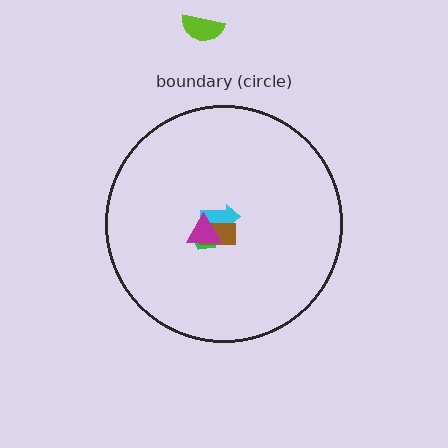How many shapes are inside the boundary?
4 inside, 1 outside.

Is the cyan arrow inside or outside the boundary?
Inside.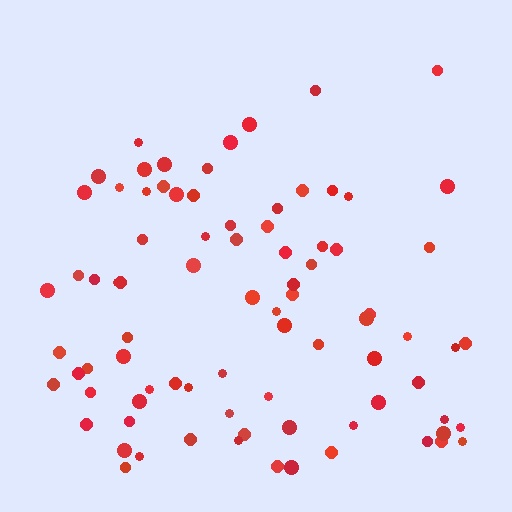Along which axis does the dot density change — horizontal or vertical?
Vertical.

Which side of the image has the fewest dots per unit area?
The top.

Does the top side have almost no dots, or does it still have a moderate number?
Still a moderate number, just noticeably fewer than the bottom.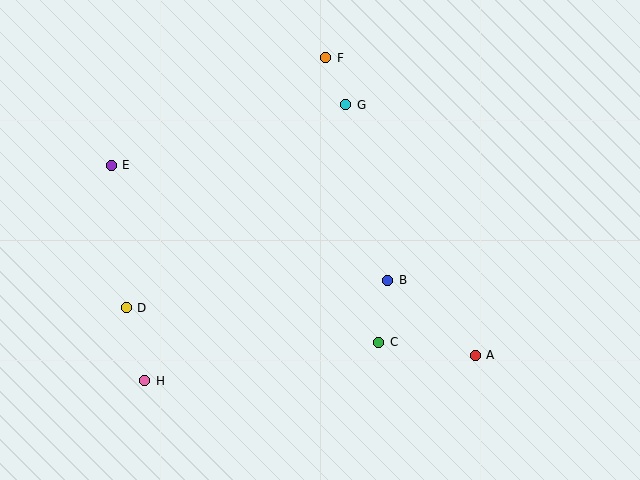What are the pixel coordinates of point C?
Point C is at (379, 342).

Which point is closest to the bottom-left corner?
Point H is closest to the bottom-left corner.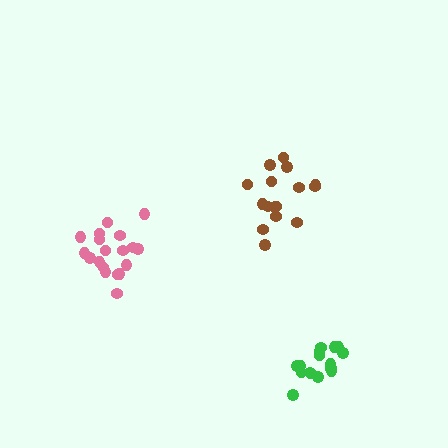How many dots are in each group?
Group 1: 19 dots, Group 2: 16 dots, Group 3: 16 dots (51 total).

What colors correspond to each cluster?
The clusters are colored: pink, brown, green.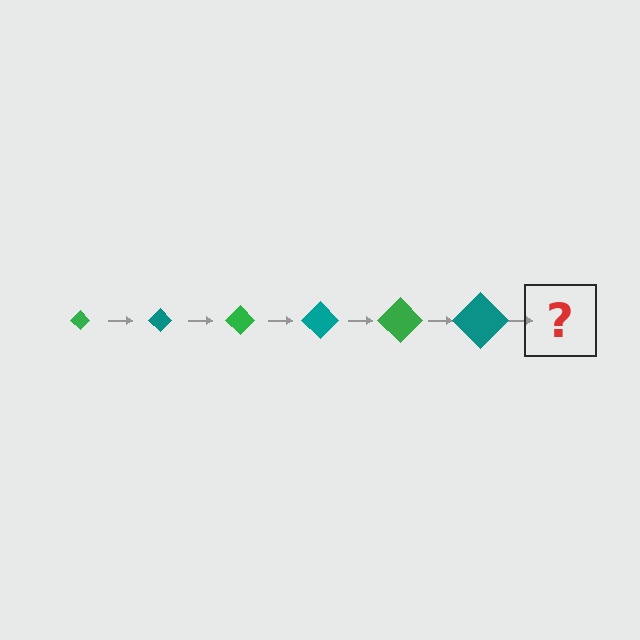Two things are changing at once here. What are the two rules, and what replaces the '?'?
The two rules are that the diamond grows larger each step and the color cycles through green and teal. The '?' should be a green diamond, larger than the previous one.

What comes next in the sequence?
The next element should be a green diamond, larger than the previous one.